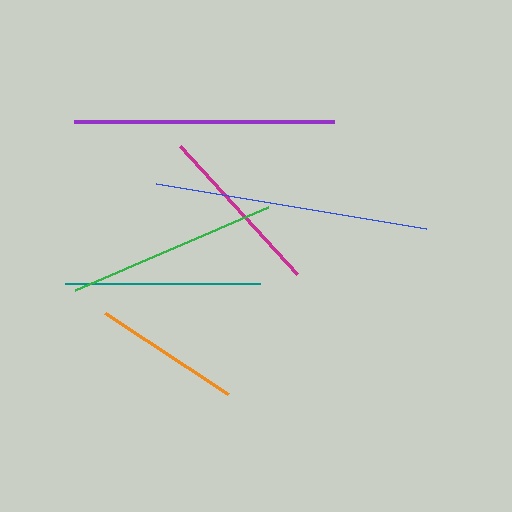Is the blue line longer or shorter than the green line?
The blue line is longer than the green line.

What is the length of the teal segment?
The teal segment is approximately 195 pixels long.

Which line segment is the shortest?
The orange line is the shortest at approximately 148 pixels.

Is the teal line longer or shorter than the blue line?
The blue line is longer than the teal line.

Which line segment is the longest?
The blue line is the longest at approximately 274 pixels.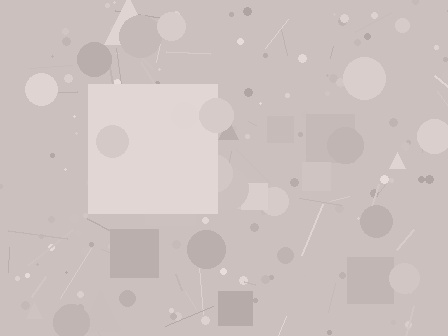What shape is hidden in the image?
A square is hidden in the image.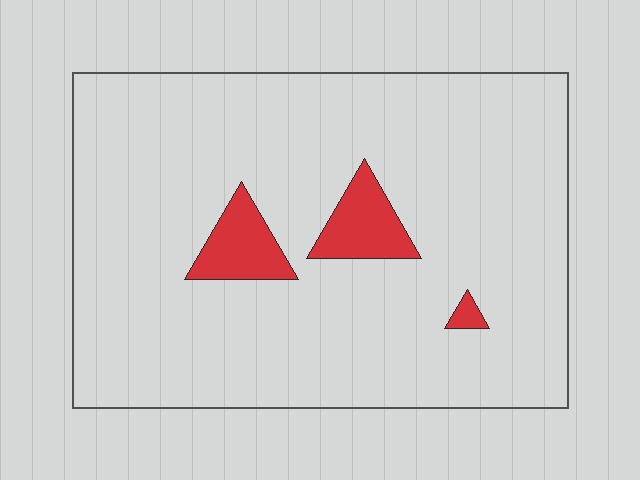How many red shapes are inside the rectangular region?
3.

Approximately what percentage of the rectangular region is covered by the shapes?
Approximately 10%.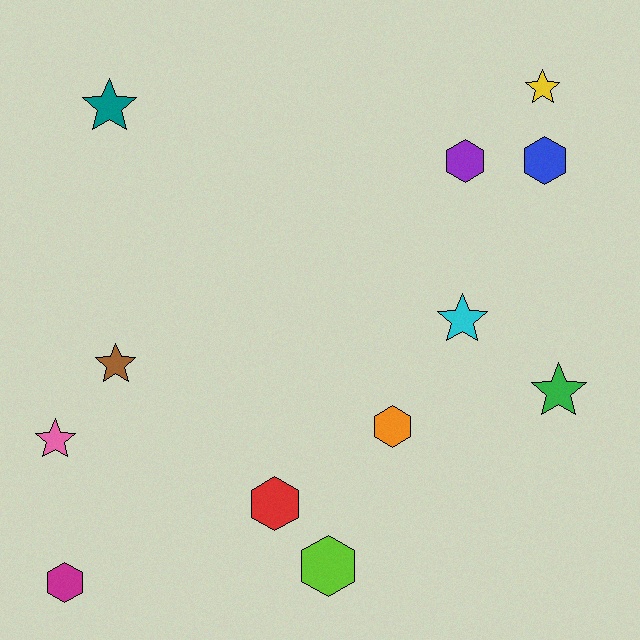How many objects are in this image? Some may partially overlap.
There are 12 objects.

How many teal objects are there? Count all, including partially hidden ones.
There is 1 teal object.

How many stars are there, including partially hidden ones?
There are 6 stars.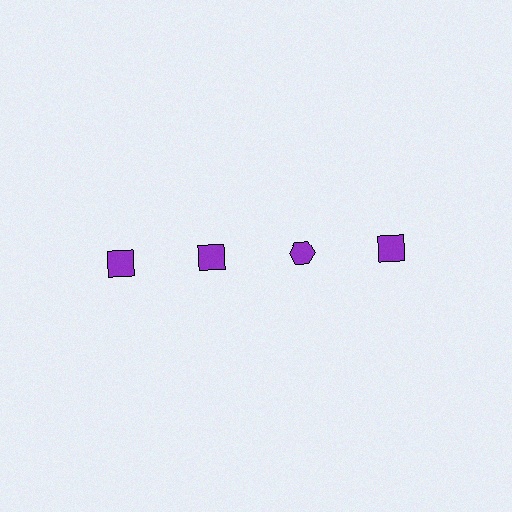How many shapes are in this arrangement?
There are 4 shapes arranged in a grid pattern.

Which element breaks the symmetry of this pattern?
The purple hexagon in the top row, center column breaks the symmetry. All other shapes are purple squares.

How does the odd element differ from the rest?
It has a different shape: hexagon instead of square.